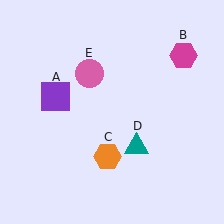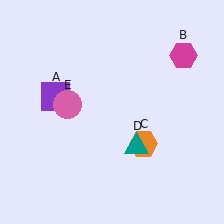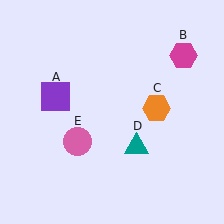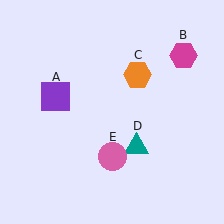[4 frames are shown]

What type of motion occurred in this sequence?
The orange hexagon (object C), pink circle (object E) rotated counterclockwise around the center of the scene.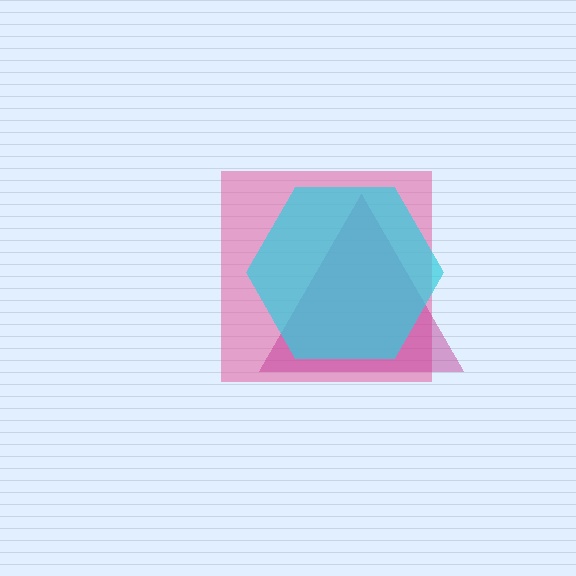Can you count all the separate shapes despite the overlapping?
Yes, there are 3 separate shapes.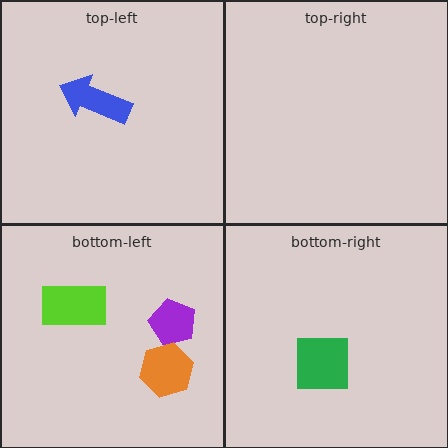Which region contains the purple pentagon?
The bottom-left region.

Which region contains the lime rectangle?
The bottom-left region.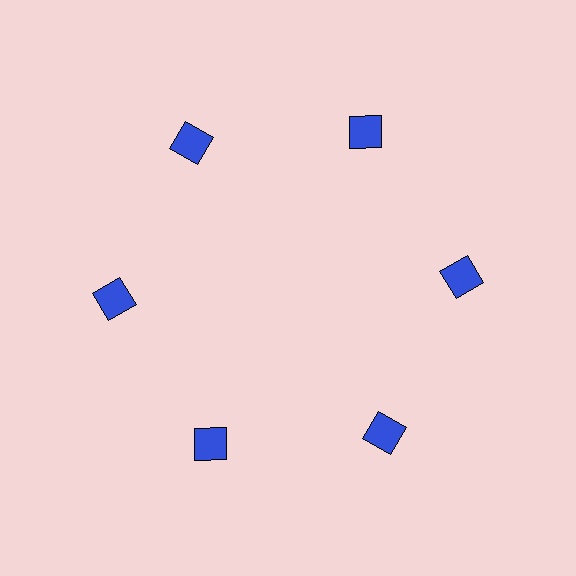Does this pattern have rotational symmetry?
Yes, this pattern has 6-fold rotational symmetry. It looks the same after rotating 60 degrees around the center.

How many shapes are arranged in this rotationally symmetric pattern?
There are 6 shapes, arranged in 6 groups of 1.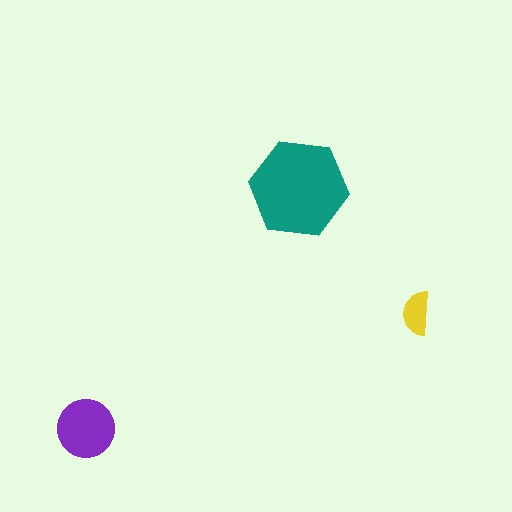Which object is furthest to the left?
The purple circle is leftmost.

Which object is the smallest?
The yellow semicircle.